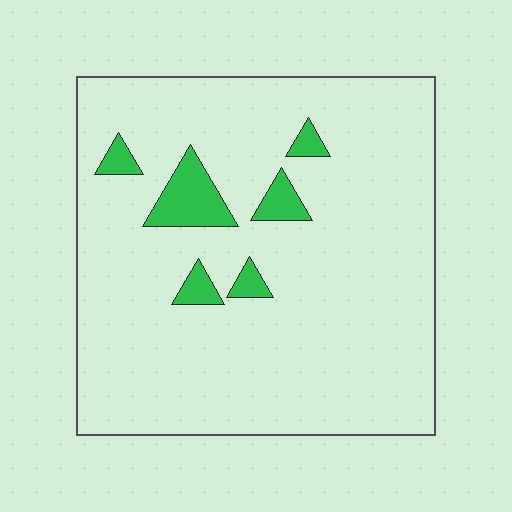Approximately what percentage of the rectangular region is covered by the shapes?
Approximately 10%.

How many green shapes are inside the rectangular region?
6.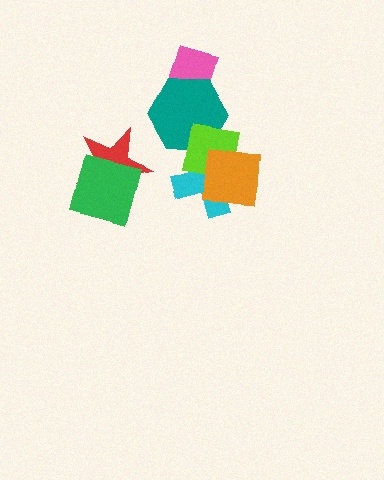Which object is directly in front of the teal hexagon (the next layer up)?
The cyan cross is directly in front of the teal hexagon.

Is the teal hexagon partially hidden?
Yes, it is partially covered by another shape.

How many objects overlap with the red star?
1 object overlaps with the red star.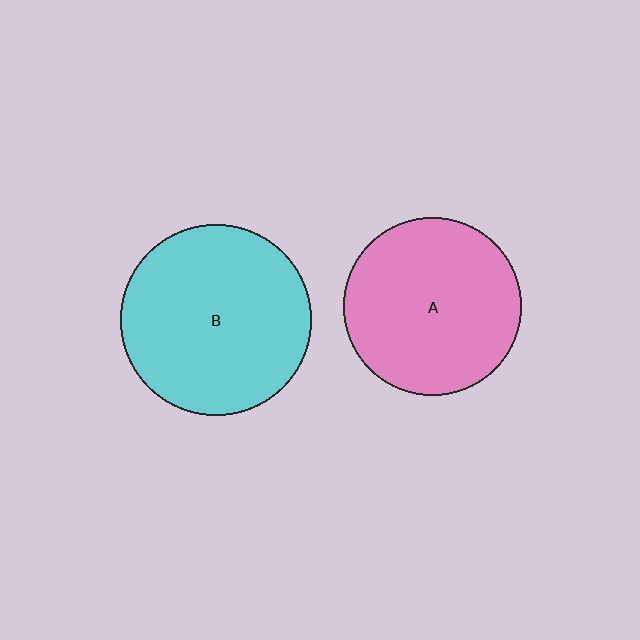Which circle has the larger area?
Circle B (cyan).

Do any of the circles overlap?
No, none of the circles overlap.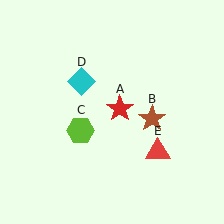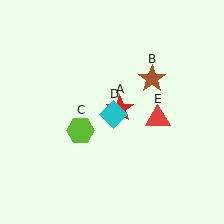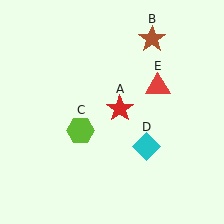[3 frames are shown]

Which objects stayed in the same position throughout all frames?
Red star (object A) and lime hexagon (object C) remained stationary.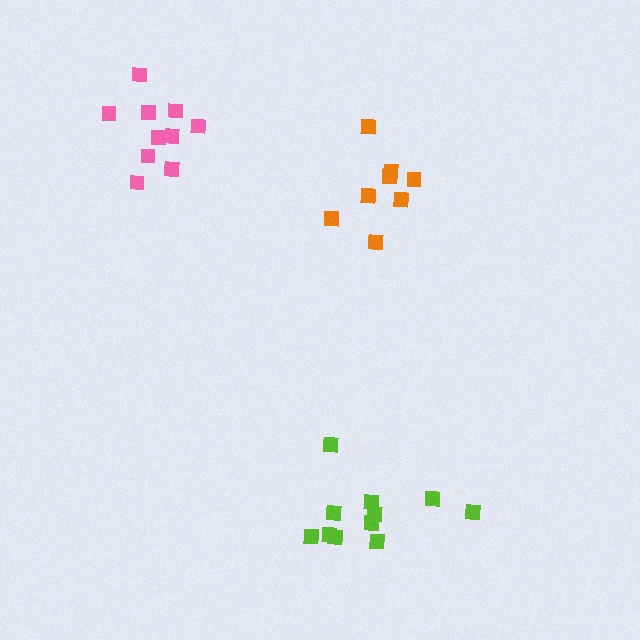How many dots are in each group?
Group 1: 11 dots, Group 2: 10 dots, Group 3: 8 dots (29 total).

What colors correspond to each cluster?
The clusters are colored: lime, pink, orange.